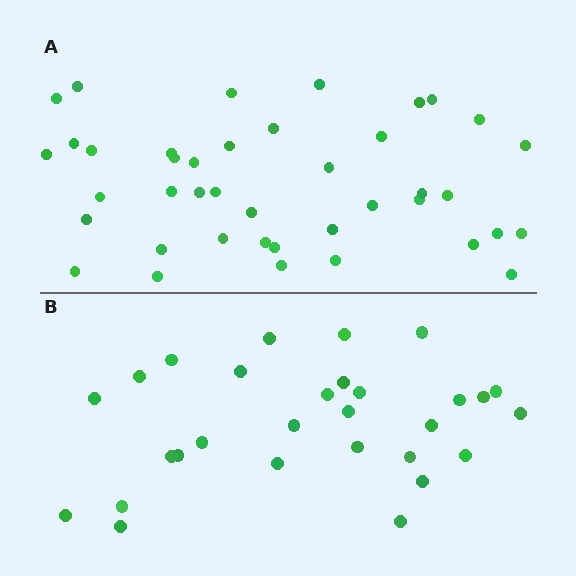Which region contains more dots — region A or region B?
Region A (the top region) has more dots.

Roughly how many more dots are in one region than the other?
Region A has roughly 12 or so more dots than region B.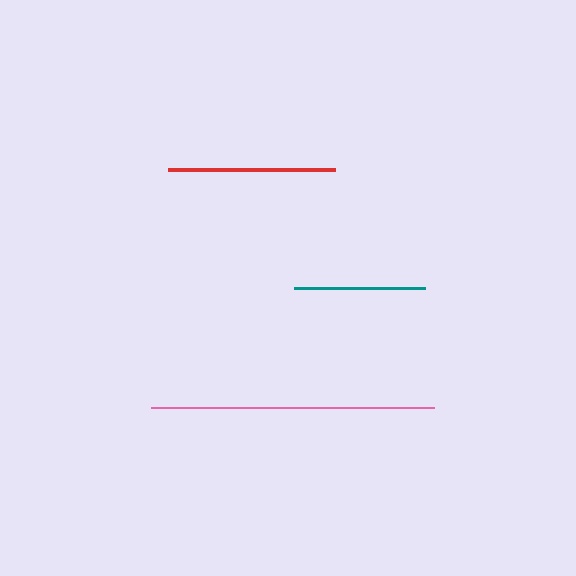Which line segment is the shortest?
The teal line is the shortest at approximately 131 pixels.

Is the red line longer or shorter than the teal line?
The red line is longer than the teal line.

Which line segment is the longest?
The pink line is the longest at approximately 284 pixels.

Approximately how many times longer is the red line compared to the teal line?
The red line is approximately 1.3 times the length of the teal line.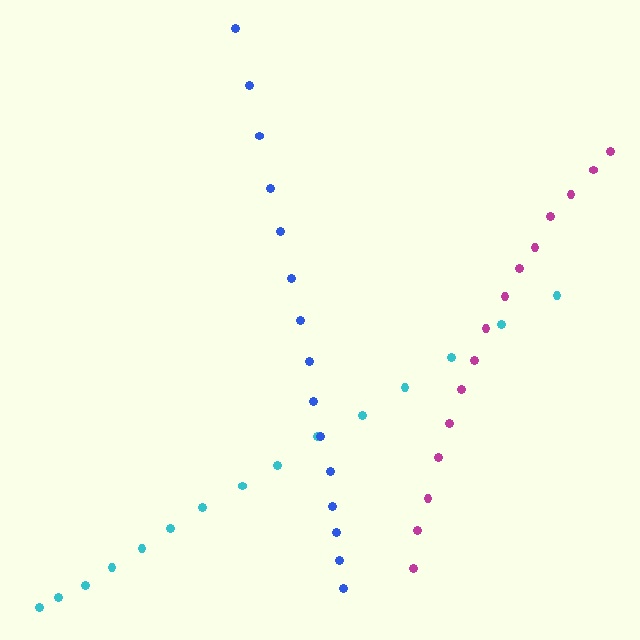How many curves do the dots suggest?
There are 3 distinct paths.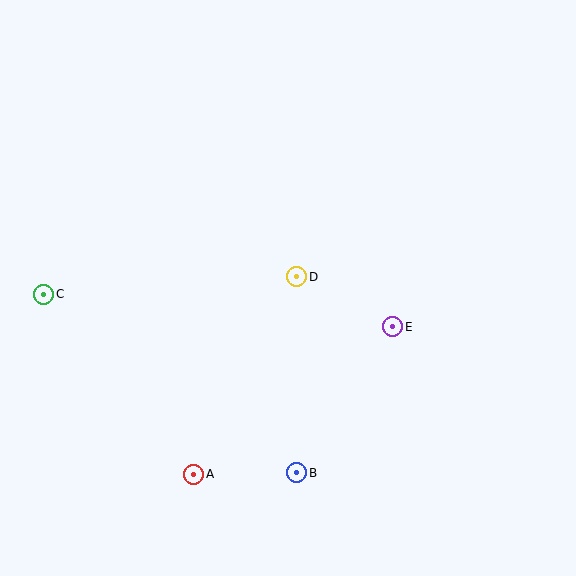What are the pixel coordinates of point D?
Point D is at (297, 277).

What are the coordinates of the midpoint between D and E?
The midpoint between D and E is at (345, 302).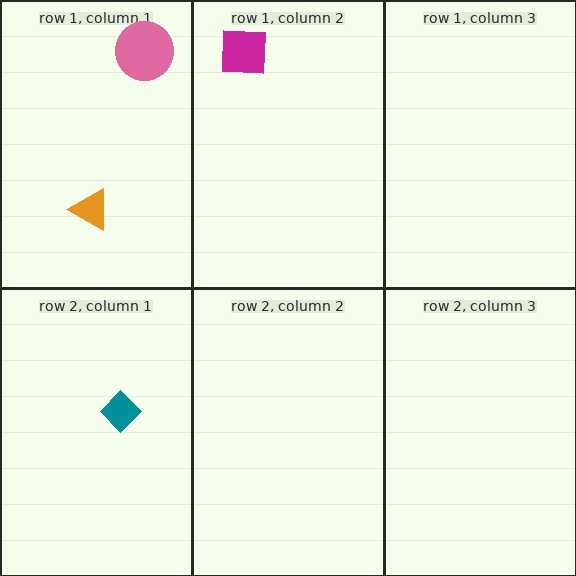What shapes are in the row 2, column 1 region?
The teal diamond.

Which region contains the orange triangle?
The row 1, column 1 region.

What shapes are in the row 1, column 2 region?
The magenta square.